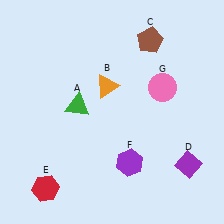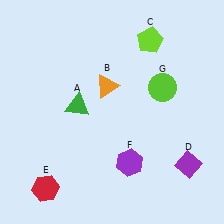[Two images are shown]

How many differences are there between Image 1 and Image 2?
There are 2 differences between the two images.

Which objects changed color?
C changed from brown to lime. G changed from pink to lime.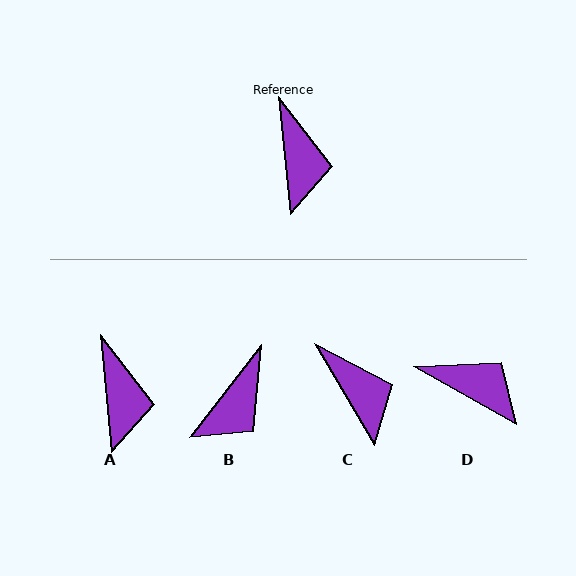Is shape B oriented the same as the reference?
No, it is off by about 44 degrees.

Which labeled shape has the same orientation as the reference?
A.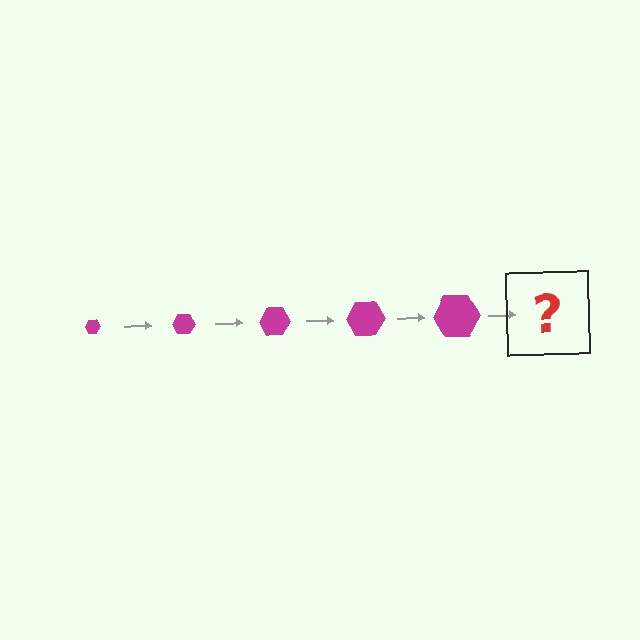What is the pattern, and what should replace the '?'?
The pattern is that the hexagon gets progressively larger each step. The '?' should be a magenta hexagon, larger than the previous one.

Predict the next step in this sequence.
The next step is a magenta hexagon, larger than the previous one.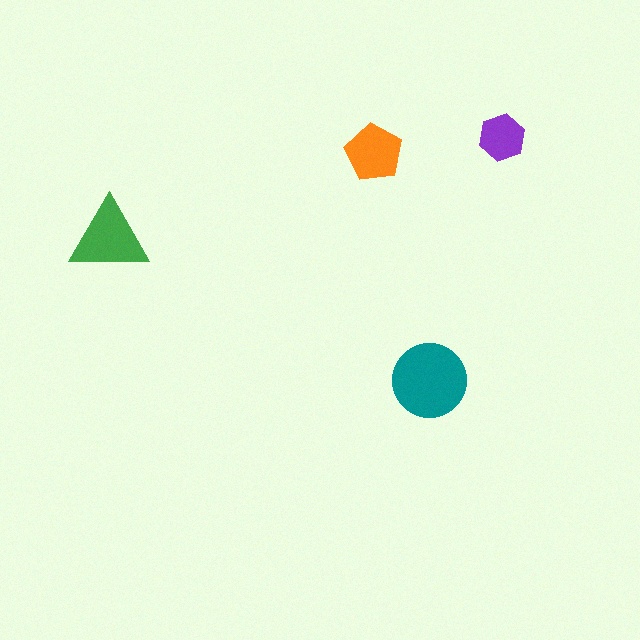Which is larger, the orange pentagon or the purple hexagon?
The orange pentagon.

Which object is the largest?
The teal circle.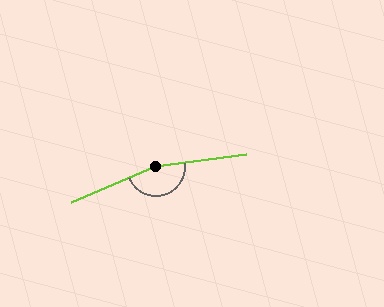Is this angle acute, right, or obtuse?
It is obtuse.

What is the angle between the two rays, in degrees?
Approximately 164 degrees.